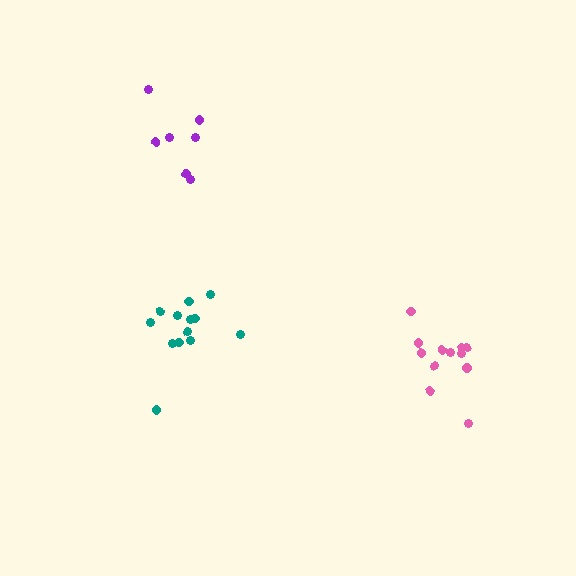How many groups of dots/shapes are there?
There are 3 groups.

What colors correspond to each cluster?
The clusters are colored: pink, teal, purple.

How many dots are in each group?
Group 1: 12 dots, Group 2: 13 dots, Group 3: 7 dots (32 total).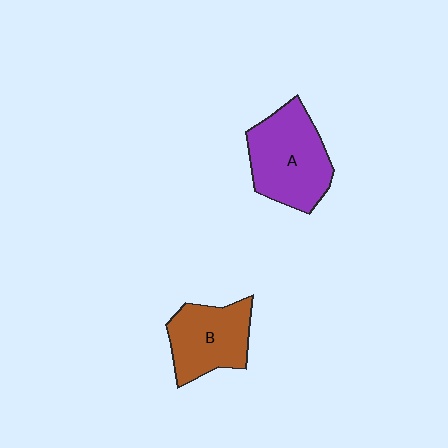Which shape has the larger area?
Shape A (purple).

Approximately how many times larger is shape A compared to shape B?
Approximately 1.3 times.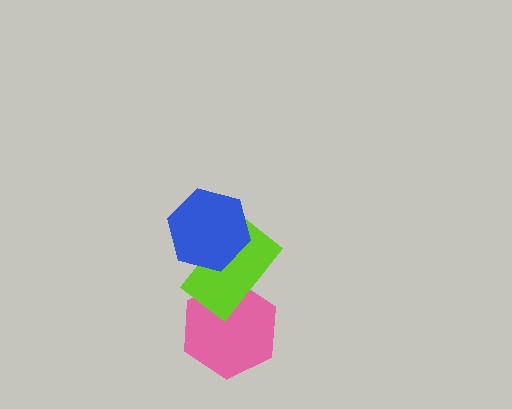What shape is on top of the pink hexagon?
The lime rectangle is on top of the pink hexagon.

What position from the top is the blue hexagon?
The blue hexagon is 1st from the top.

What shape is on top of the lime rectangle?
The blue hexagon is on top of the lime rectangle.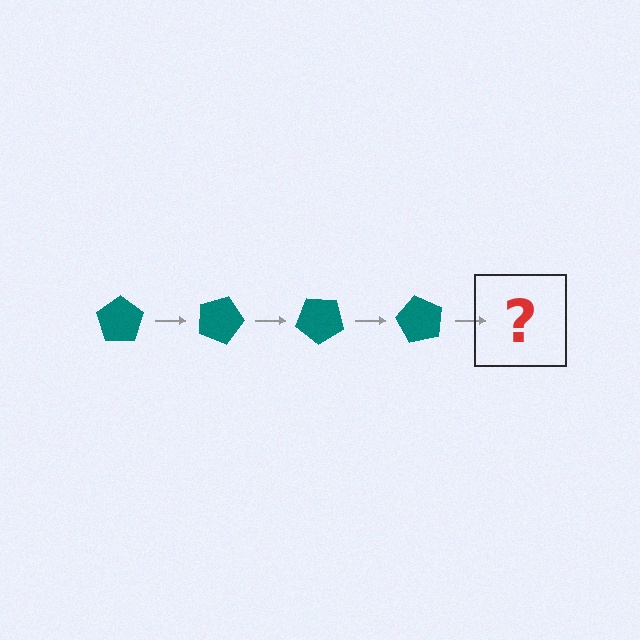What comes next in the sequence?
The next element should be a teal pentagon rotated 80 degrees.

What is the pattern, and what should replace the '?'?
The pattern is that the pentagon rotates 20 degrees each step. The '?' should be a teal pentagon rotated 80 degrees.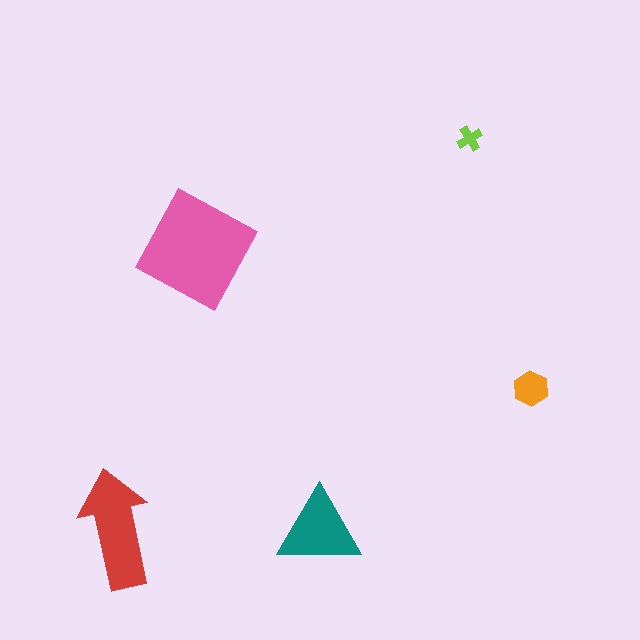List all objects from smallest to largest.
The lime cross, the orange hexagon, the teal triangle, the red arrow, the pink square.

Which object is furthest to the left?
The red arrow is leftmost.